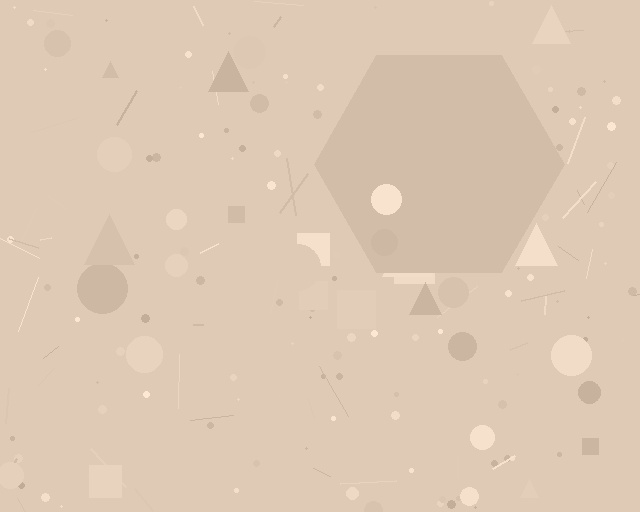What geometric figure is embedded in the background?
A hexagon is embedded in the background.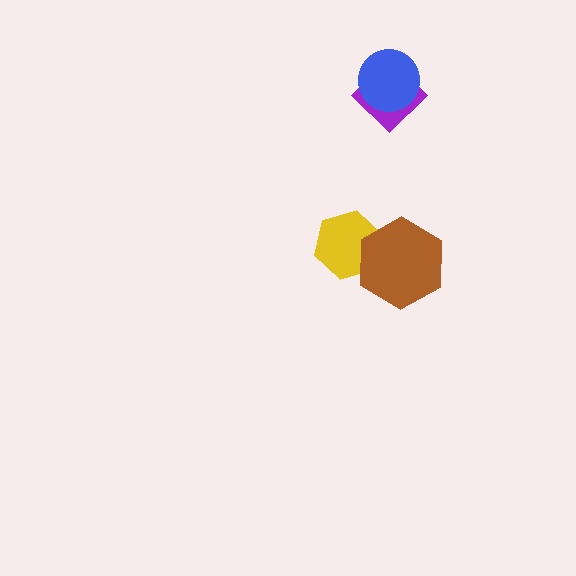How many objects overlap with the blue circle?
1 object overlaps with the blue circle.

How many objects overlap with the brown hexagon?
1 object overlaps with the brown hexagon.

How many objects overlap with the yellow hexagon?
1 object overlaps with the yellow hexagon.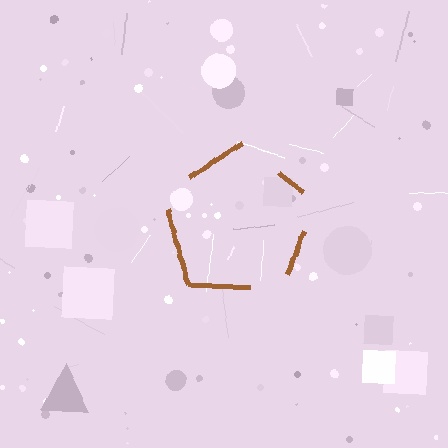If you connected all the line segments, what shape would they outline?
They would outline a pentagon.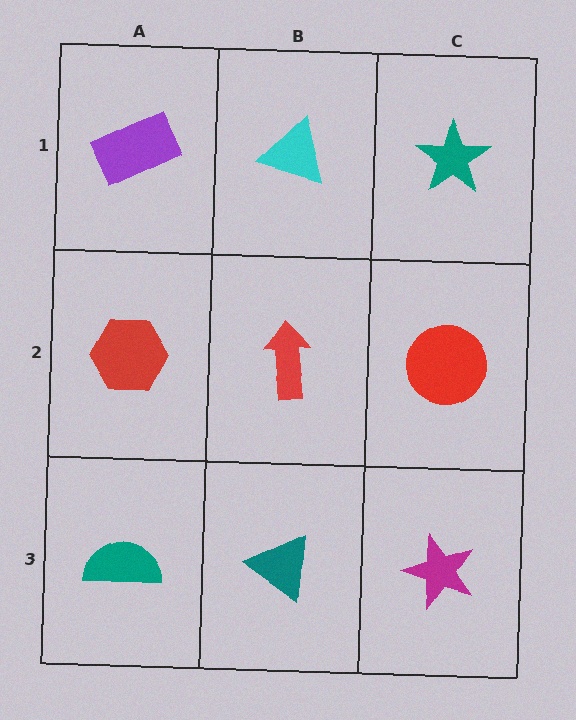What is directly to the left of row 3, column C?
A teal triangle.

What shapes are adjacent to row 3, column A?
A red hexagon (row 2, column A), a teal triangle (row 3, column B).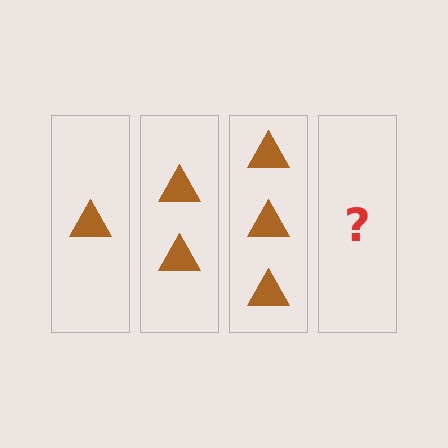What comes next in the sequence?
The next element should be 4 triangles.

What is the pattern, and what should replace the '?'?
The pattern is that each step adds one more triangle. The '?' should be 4 triangles.